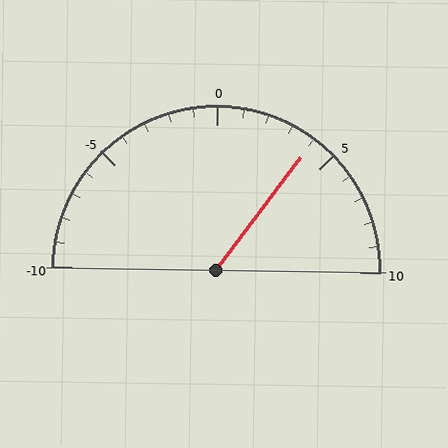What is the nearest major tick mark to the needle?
The nearest major tick mark is 5.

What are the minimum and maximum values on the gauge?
The gauge ranges from -10 to 10.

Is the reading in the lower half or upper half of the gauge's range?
The reading is in the upper half of the range (-10 to 10).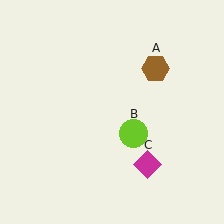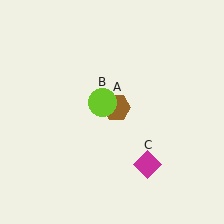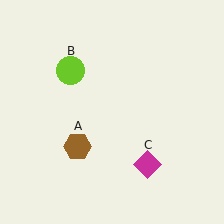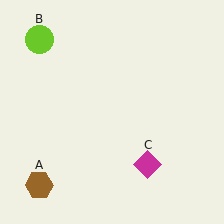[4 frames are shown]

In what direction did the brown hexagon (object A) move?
The brown hexagon (object A) moved down and to the left.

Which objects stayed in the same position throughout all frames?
Magenta diamond (object C) remained stationary.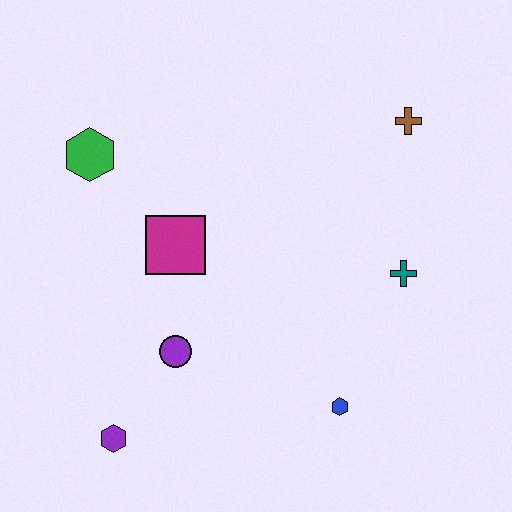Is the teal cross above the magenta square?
No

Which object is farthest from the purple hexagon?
The brown cross is farthest from the purple hexagon.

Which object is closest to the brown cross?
The teal cross is closest to the brown cross.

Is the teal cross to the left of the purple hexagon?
No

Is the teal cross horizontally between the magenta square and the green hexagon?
No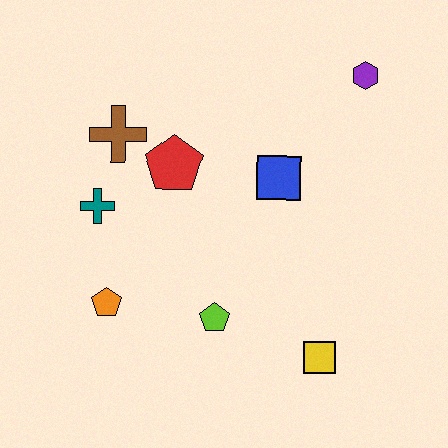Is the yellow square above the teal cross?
No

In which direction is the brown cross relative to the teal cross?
The brown cross is above the teal cross.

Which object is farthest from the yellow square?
The brown cross is farthest from the yellow square.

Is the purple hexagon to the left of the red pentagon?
No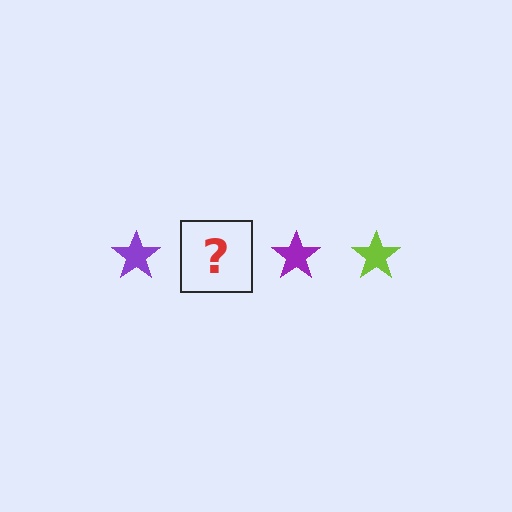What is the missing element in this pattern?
The missing element is a lime star.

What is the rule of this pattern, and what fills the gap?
The rule is that the pattern cycles through purple, lime stars. The gap should be filled with a lime star.